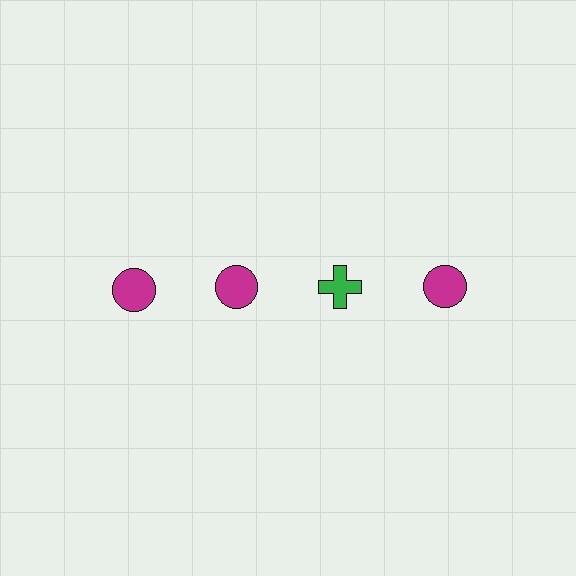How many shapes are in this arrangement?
There are 4 shapes arranged in a grid pattern.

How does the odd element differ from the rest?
It differs in both color (green instead of magenta) and shape (cross instead of circle).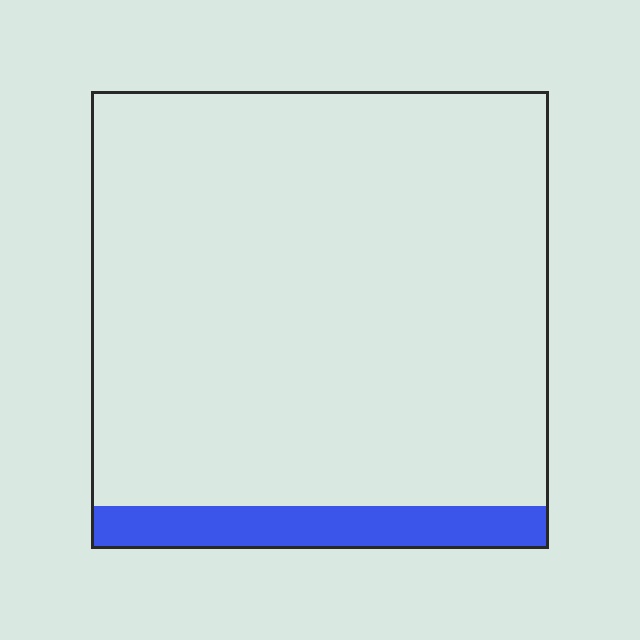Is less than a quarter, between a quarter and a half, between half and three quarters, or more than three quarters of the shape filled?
Less than a quarter.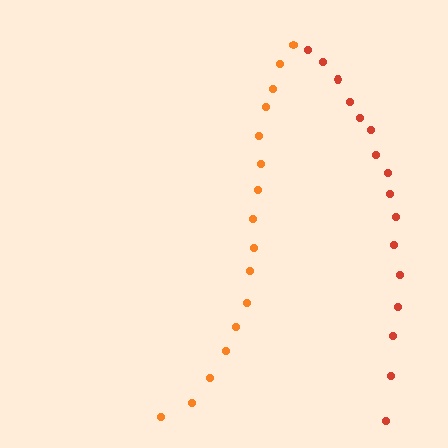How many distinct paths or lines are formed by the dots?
There are 2 distinct paths.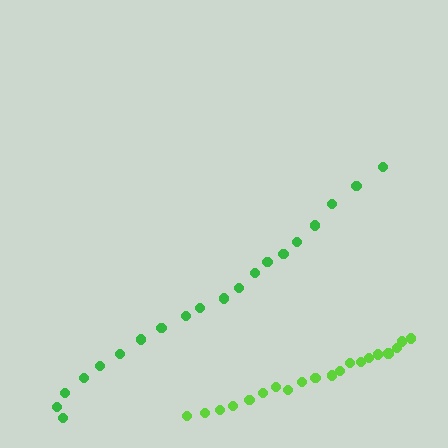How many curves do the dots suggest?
There are 2 distinct paths.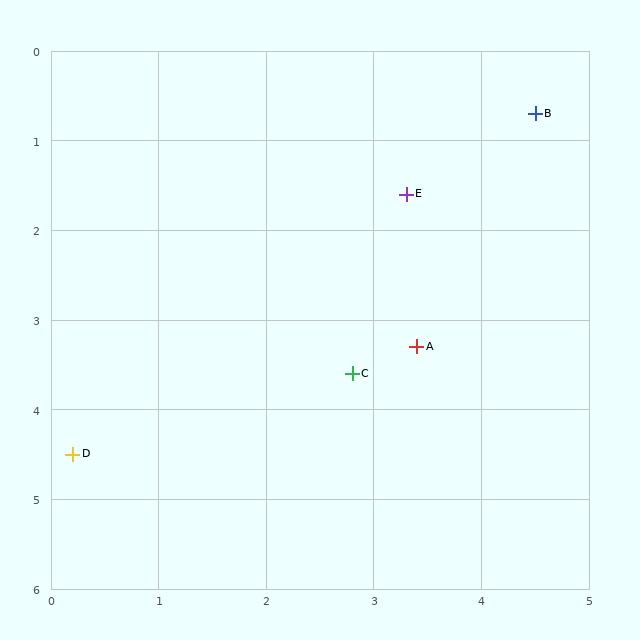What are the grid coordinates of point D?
Point D is at approximately (0.2, 4.5).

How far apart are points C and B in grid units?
Points C and B are about 3.4 grid units apart.